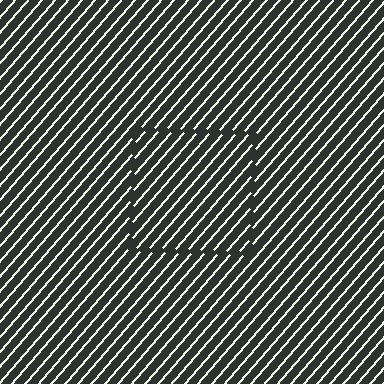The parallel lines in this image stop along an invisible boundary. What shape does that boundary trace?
An illusory square. The interior of the shape contains the same grating, shifted by half a period — the contour is defined by the phase discontinuity where line-ends from the inner and outer gratings abut.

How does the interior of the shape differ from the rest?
The interior of the shape contains the same grating, shifted by half a period — the contour is defined by the phase discontinuity where line-ends from the inner and outer gratings abut.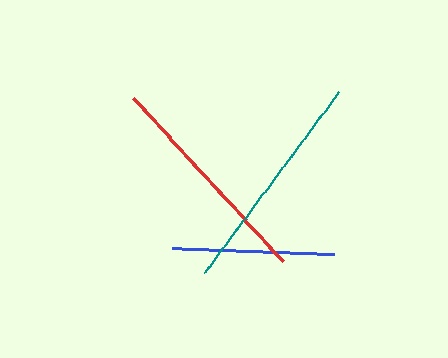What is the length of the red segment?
The red segment is approximately 222 pixels long.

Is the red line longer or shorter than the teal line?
The teal line is longer than the red line.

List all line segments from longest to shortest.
From longest to shortest: teal, red, blue.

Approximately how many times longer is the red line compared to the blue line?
The red line is approximately 1.4 times the length of the blue line.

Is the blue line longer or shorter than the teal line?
The teal line is longer than the blue line.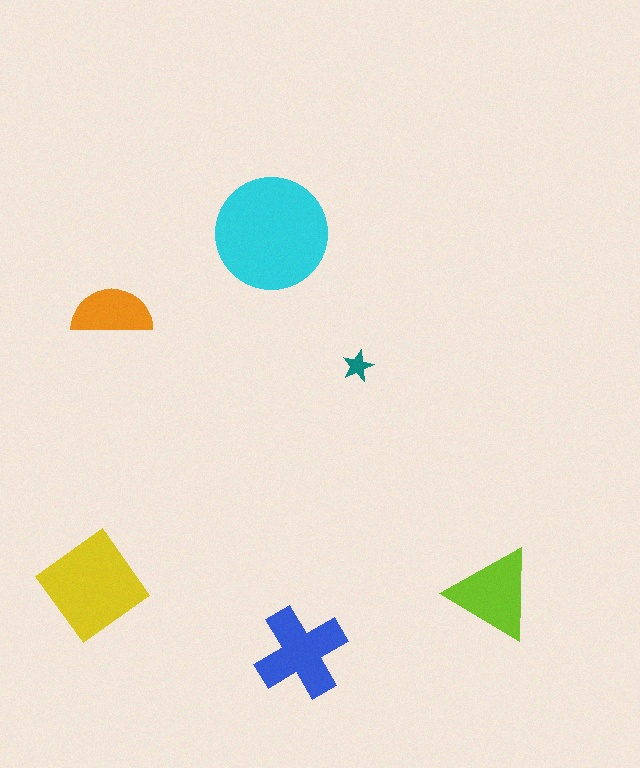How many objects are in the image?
There are 6 objects in the image.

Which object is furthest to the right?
The lime triangle is rightmost.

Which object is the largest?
The cyan circle.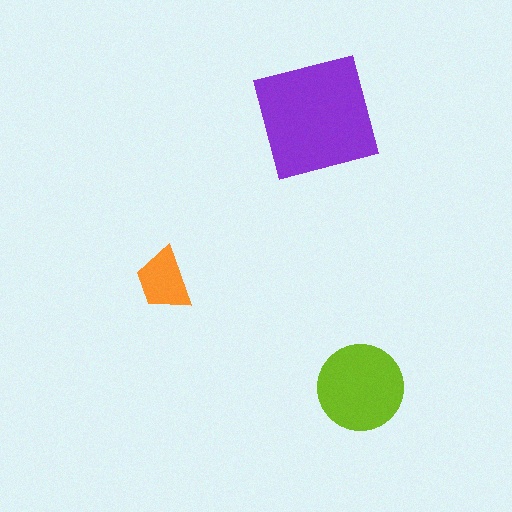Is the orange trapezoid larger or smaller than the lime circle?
Smaller.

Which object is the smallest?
The orange trapezoid.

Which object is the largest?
The purple square.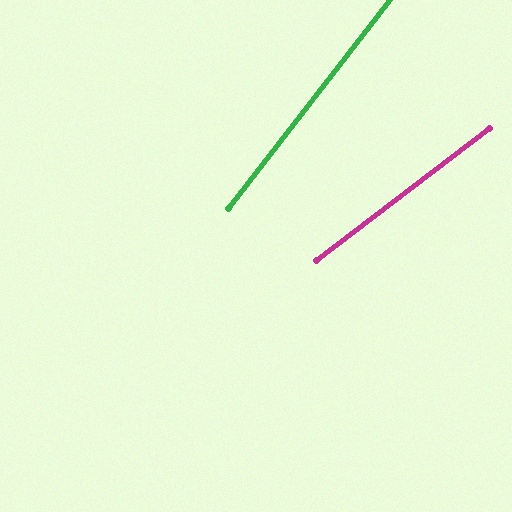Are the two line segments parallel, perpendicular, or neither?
Neither parallel nor perpendicular — they differ by about 15°.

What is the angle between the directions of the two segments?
Approximately 15 degrees.